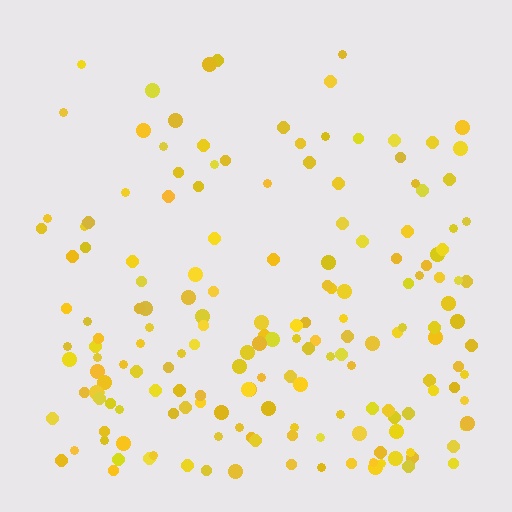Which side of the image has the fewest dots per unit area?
The top.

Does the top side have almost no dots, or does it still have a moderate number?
Still a moderate number, just noticeably fewer than the bottom.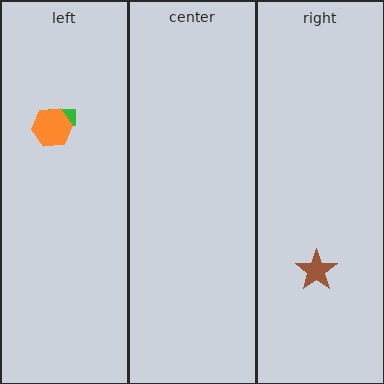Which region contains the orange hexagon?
The left region.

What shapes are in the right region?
The brown star.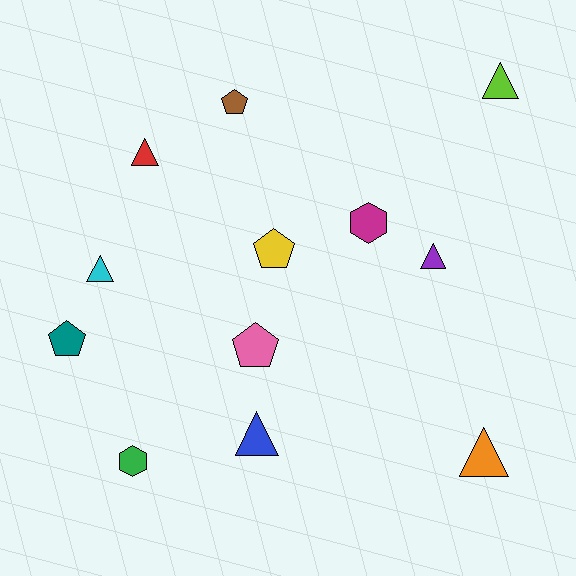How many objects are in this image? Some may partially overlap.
There are 12 objects.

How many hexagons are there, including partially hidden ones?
There are 2 hexagons.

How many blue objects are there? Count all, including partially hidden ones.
There is 1 blue object.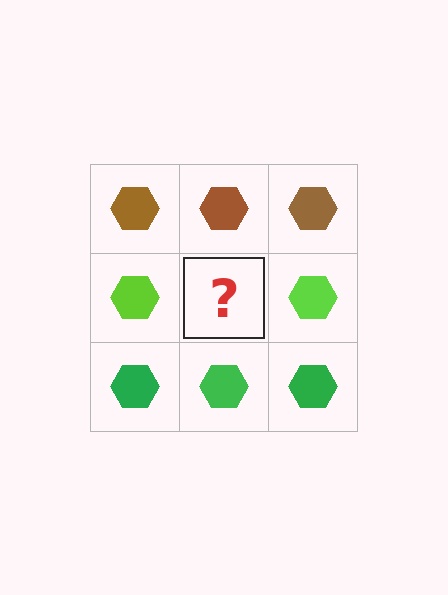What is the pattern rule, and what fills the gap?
The rule is that each row has a consistent color. The gap should be filled with a lime hexagon.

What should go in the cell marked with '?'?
The missing cell should contain a lime hexagon.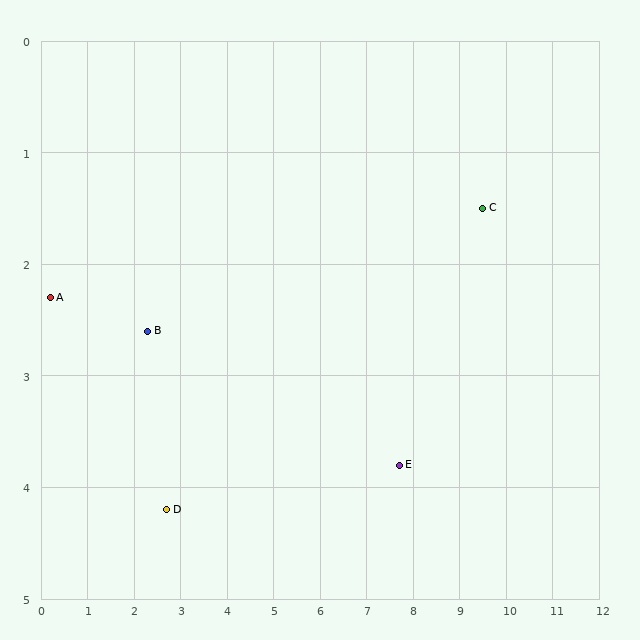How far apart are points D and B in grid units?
Points D and B are about 1.6 grid units apart.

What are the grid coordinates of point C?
Point C is at approximately (9.5, 1.5).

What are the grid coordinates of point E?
Point E is at approximately (7.7, 3.8).